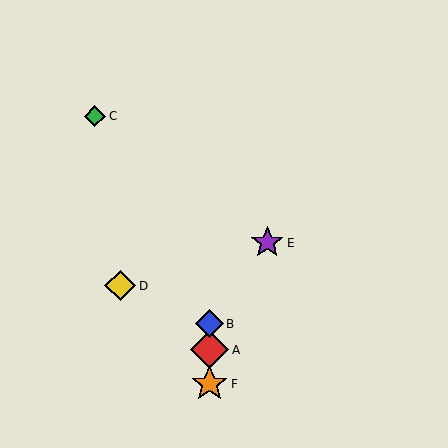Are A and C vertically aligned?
No, A is at x≈209 and C is at x≈95.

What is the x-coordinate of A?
Object A is at x≈209.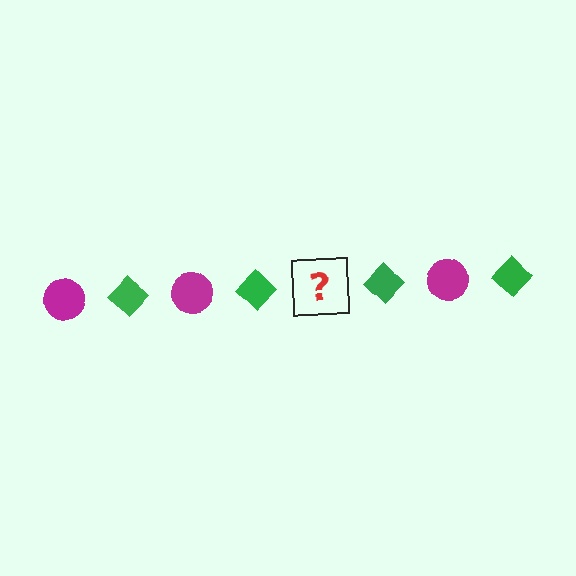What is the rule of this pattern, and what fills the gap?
The rule is that the pattern alternates between magenta circle and green diamond. The gap should be filled with a magenta circle.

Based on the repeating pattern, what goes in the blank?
The blank should be a magenta circle.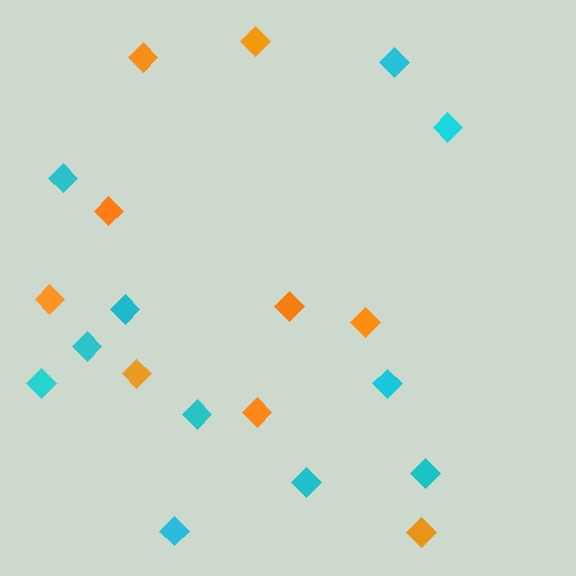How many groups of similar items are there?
There are 2 groups: one group of cyan diamonds (11) and one group of orange diamonds (9).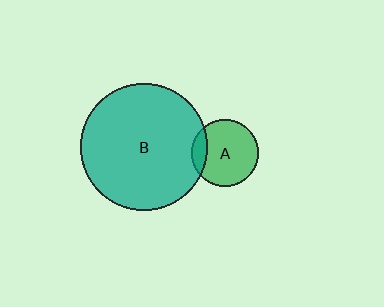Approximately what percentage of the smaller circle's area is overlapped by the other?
Approximately 15%.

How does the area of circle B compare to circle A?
Approximately 3.6 times.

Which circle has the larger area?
Circle B (teal).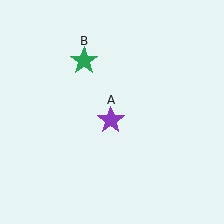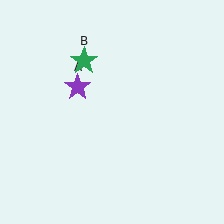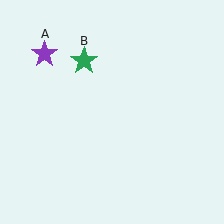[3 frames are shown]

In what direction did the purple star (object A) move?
The purple star (object A) moved up and to the left.